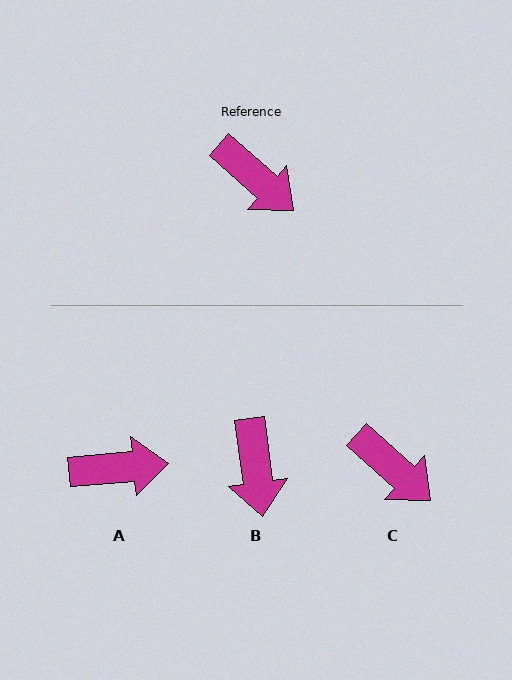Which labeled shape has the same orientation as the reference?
C.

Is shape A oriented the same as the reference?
No, it is off by about 47 degrees.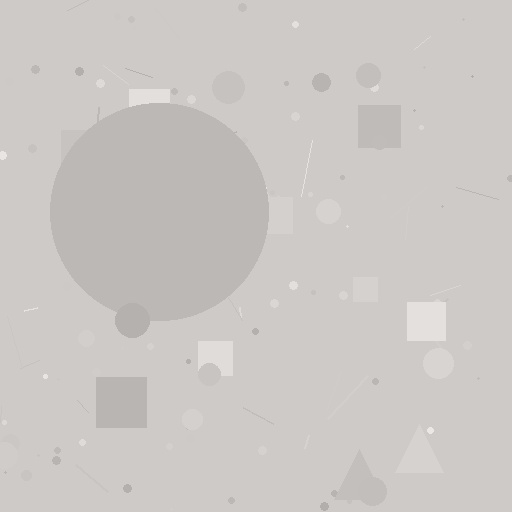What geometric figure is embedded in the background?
A circle is embedded in the background.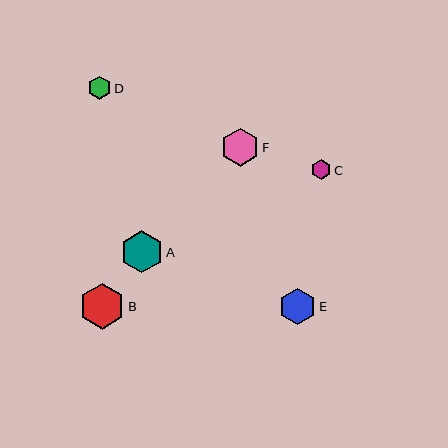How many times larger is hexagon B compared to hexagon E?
Hexagon B is approximately 1.3 times the size of hexagon E.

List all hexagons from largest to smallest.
From largest to smallest: B, A, F, E, D, C.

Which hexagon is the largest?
Hexagon B is the largest with a size of approximately 45 pixels.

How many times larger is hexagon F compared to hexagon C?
Hexagon F is approximately 1.9 times the size of hexagon C.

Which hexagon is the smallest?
Hexagon C is the smallest with a size of approximately 20 pixels.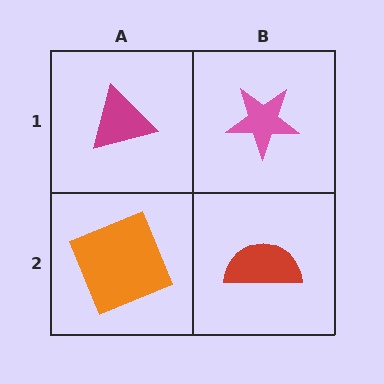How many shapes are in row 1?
2 shapes.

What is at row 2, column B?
A red semicircle.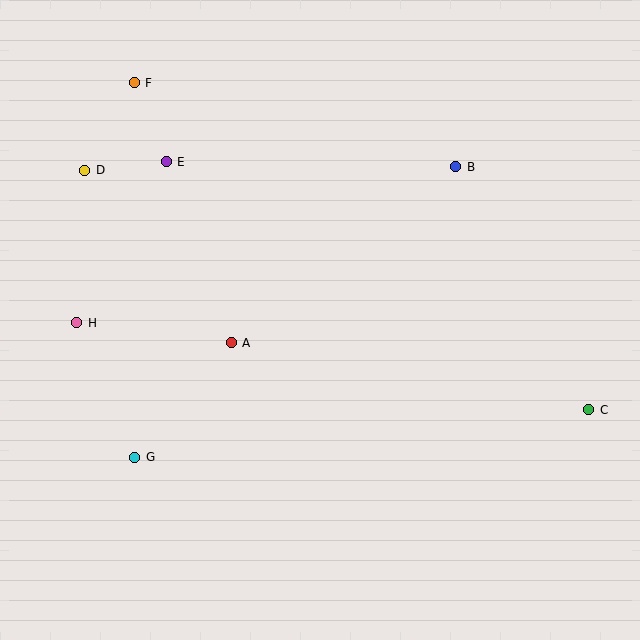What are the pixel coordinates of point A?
Point A is at (231, 343).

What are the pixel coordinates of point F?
Point F is at (134, 83).